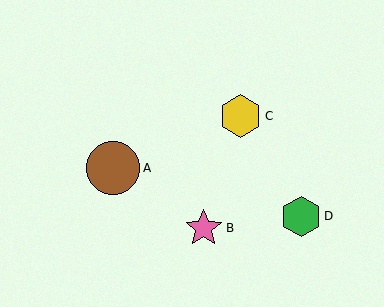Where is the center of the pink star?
The center of the pink star is at (204, 228).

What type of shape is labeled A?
Shape A is a brown circle.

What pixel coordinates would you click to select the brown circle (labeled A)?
Click at (113, 168) to select the brown circle A.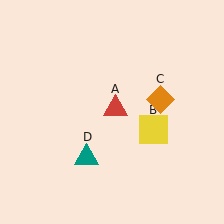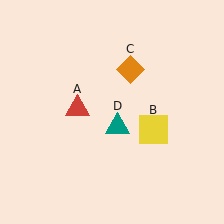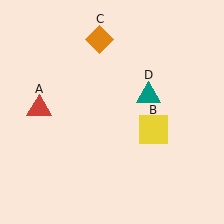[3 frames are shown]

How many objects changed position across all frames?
3 objects changed position: red triangle (object A), orange diamond (object C), teal triangle (object D).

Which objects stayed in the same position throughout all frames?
Yellow square (object B) remained stationary.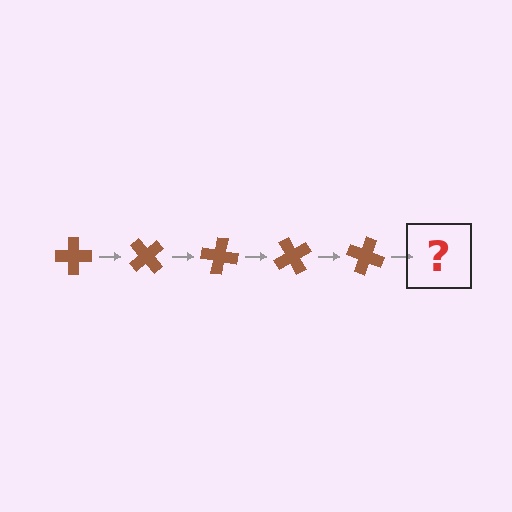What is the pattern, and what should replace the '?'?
The pattern is that the cross rotates 50 degrees each step. The '?' should be a brown cross rotated 250 degrees.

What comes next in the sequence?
The next element should be a brown cross rotated 250 degrees.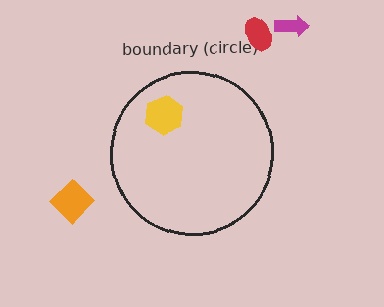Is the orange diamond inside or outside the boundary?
Outside.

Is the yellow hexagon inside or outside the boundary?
Inside.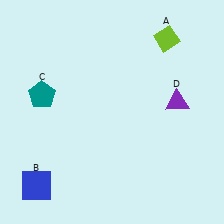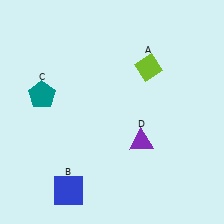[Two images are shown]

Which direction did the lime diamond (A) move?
The lime diamond (A) moved down.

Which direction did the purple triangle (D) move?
The purple triangle (D) moved down.